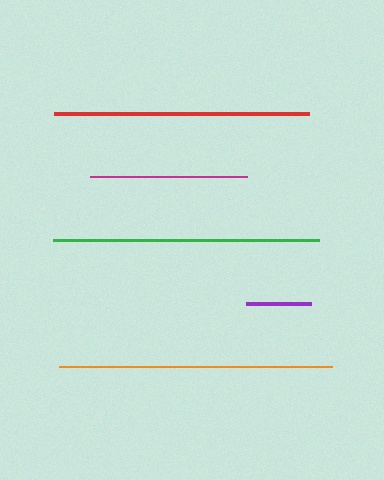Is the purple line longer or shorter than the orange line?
The orange line is longer than the purple line.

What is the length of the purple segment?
The purple segment is approximately 65 pixels long.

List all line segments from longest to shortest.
From longest to shortest: orange, green, red, magenta, purple.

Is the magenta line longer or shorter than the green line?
The green line is longer than the magenta line.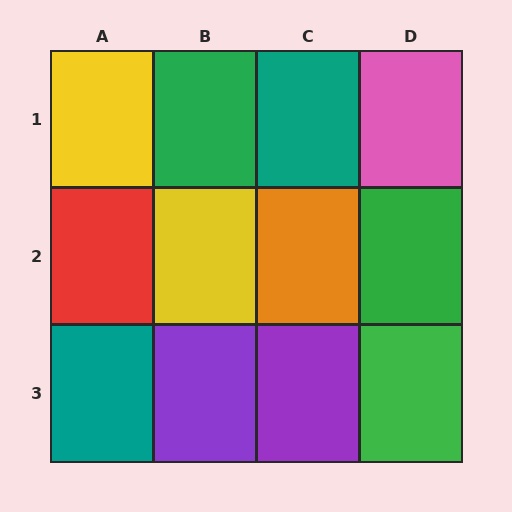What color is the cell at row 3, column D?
Green.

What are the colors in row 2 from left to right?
Red, yellow, orange, green.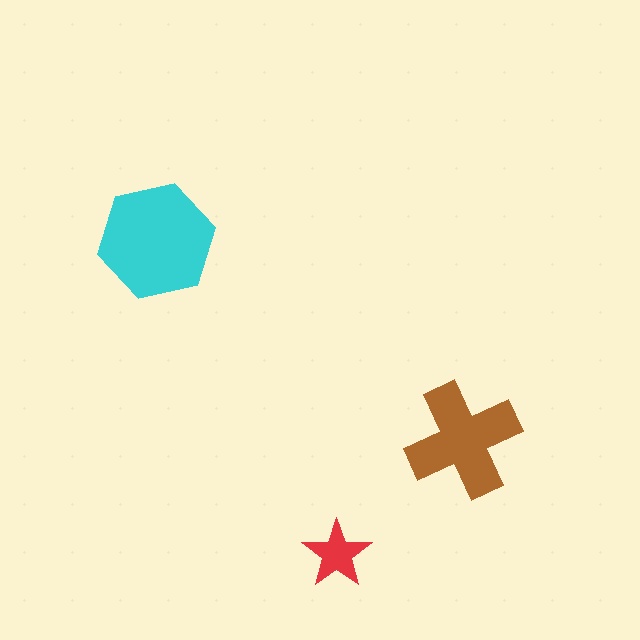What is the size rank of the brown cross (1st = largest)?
2nd.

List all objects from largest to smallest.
The cyan hexagon, the brown cross, the red star.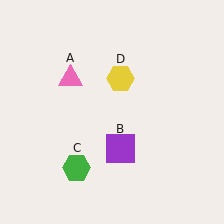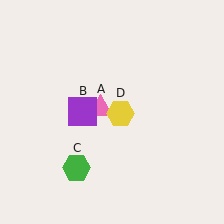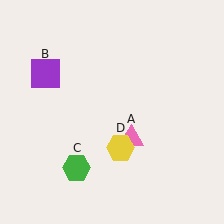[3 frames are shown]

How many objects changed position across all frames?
3 objects changed position: pink triangle (object A), purple square (object B), yellow hexagon (object D).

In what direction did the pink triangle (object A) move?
The pink triangle (object A) moved down and to the right.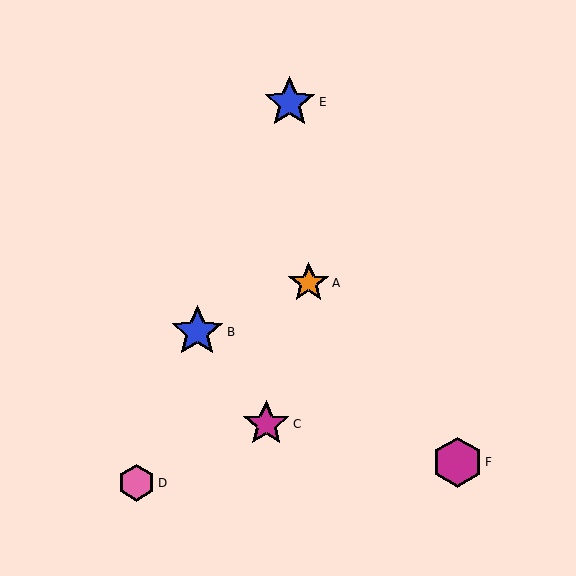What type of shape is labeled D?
Shape D is a pink hexagon.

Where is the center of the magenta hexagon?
The center of the magenta hexagon is at (457, 462).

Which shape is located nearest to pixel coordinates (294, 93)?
The blue star (labeled E) at (290, 102) is nearest to that location.